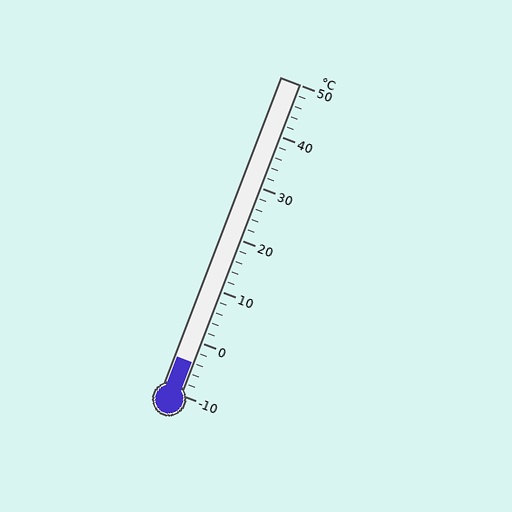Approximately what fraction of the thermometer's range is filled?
The thermometer is filled to approximately 10% of its range.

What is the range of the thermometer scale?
The thermometer scale ranges from -10°C to 50°C.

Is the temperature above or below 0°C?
The temperature is below 0°C.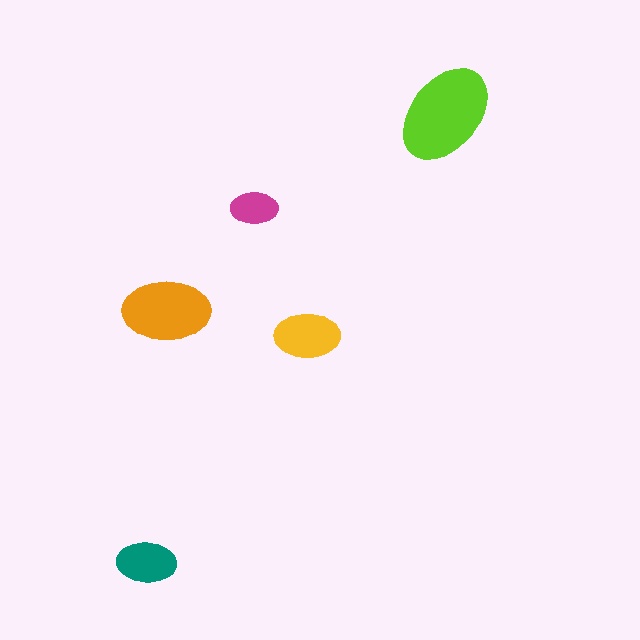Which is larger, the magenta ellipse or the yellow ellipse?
The yellow one.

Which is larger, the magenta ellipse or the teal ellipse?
The teal one.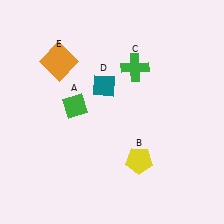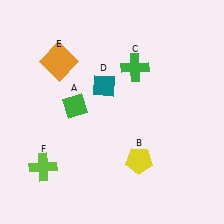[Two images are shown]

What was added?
A lime cross (F) was added in Image 2.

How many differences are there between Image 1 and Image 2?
There is 1 difference between the two images.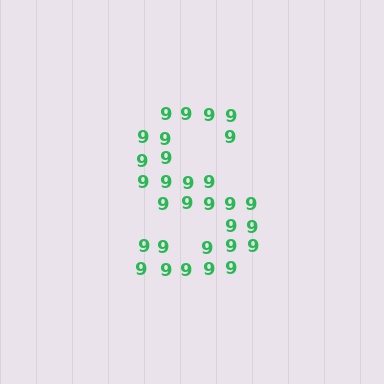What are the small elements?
The small elements are digit 9's.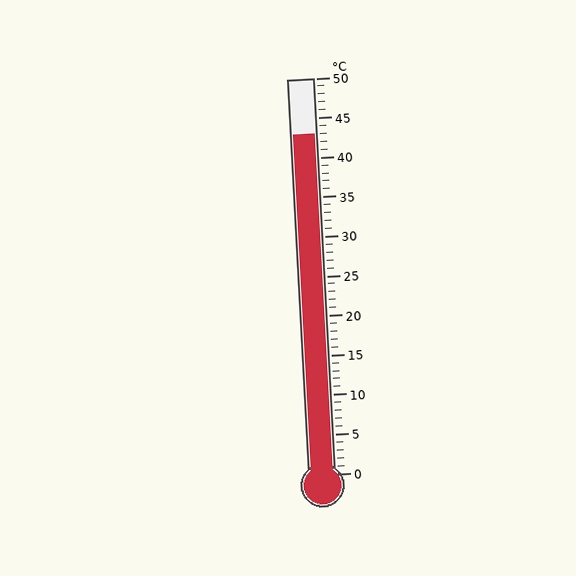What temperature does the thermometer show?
The thermometer shows approximately 43°C.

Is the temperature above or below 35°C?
The temperature is above 35°C.